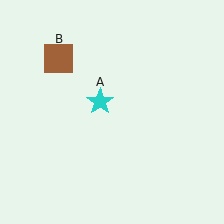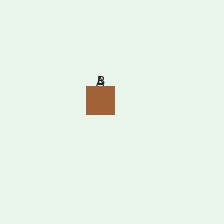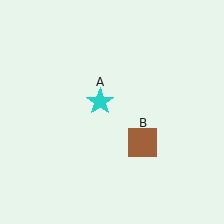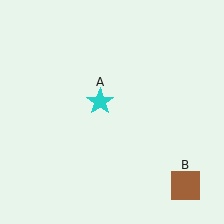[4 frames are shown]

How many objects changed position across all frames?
1 object changed position: brown square (object B).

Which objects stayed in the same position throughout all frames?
Cyan star (object A) remained stationary.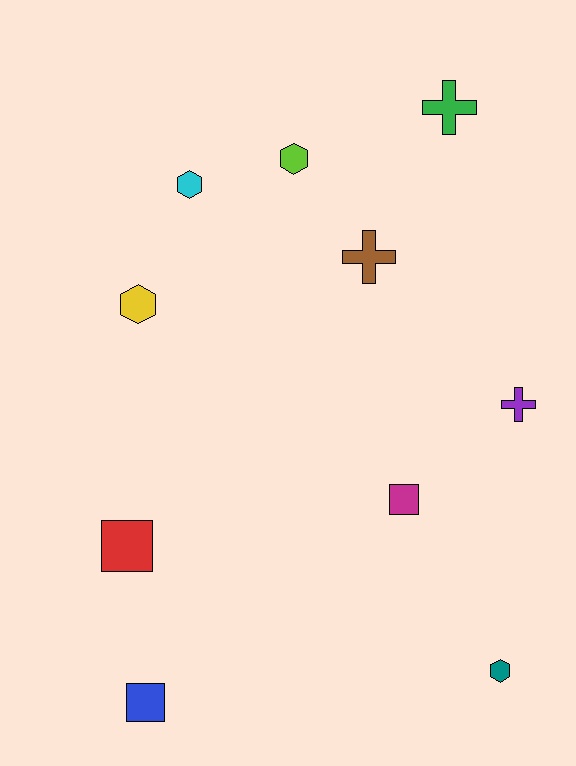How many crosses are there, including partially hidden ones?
There are 3 crosses.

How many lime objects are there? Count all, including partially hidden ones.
There is 1 lime object.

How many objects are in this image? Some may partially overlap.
There are 10 objects.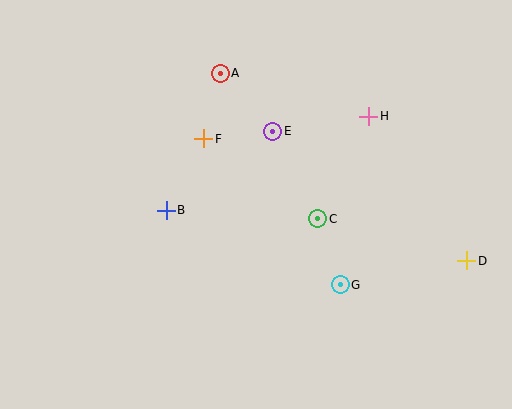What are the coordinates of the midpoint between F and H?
The midpoint between F and H is at (286, 128).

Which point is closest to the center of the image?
Point C at (317, 219) is closest to the center.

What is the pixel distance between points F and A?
The distance between F and A is 67 pixels.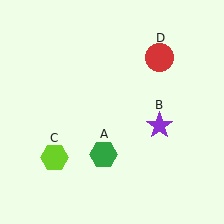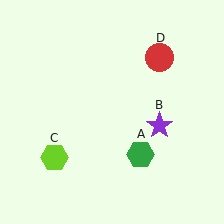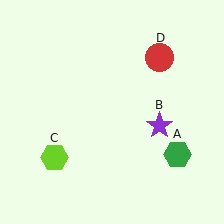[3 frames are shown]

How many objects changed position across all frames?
1 object changed position: green hexagon (object A).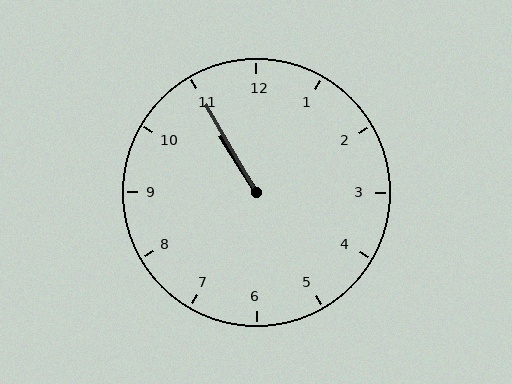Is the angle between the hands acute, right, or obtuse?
It is acute.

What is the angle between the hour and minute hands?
Approximately 2 degrees.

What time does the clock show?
10:55.